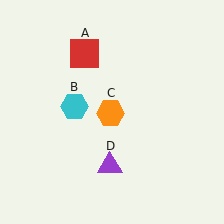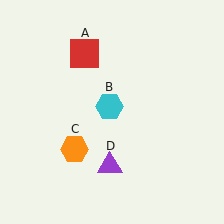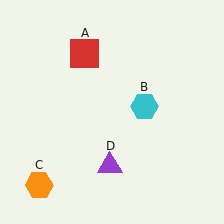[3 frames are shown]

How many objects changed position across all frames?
2 objects changed position: cyan hexagon (object B), orange hexagon (object C).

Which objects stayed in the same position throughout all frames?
Red square (object A) and purple triangle (object D) remained stationary.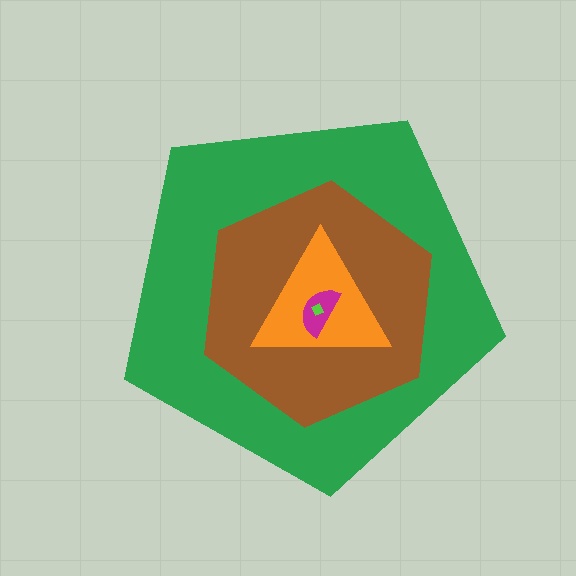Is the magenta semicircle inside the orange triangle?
Yes.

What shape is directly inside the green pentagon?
The brown hexagon.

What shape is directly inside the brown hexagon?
The orange triangle.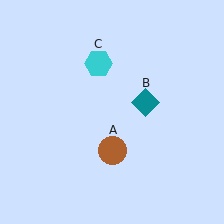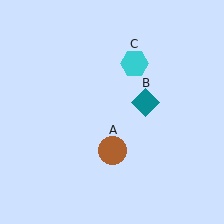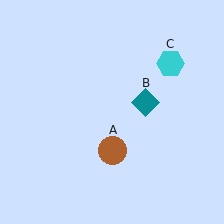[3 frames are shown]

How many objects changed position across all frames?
1 object changed position: cyan hexagon (object C).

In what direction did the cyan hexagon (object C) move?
The cyan hexagon (object C) moved right.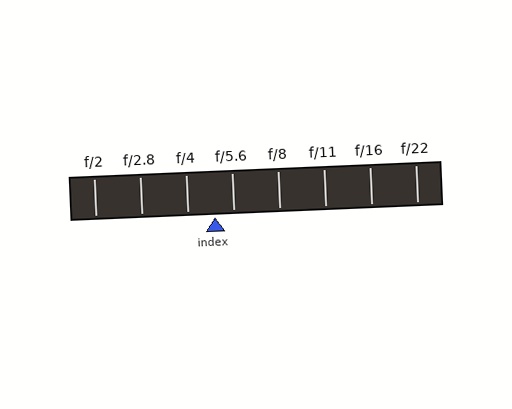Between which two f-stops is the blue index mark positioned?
The index mark is between f/4 and f/5.6.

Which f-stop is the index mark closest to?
The index mark is closest to f/5.6.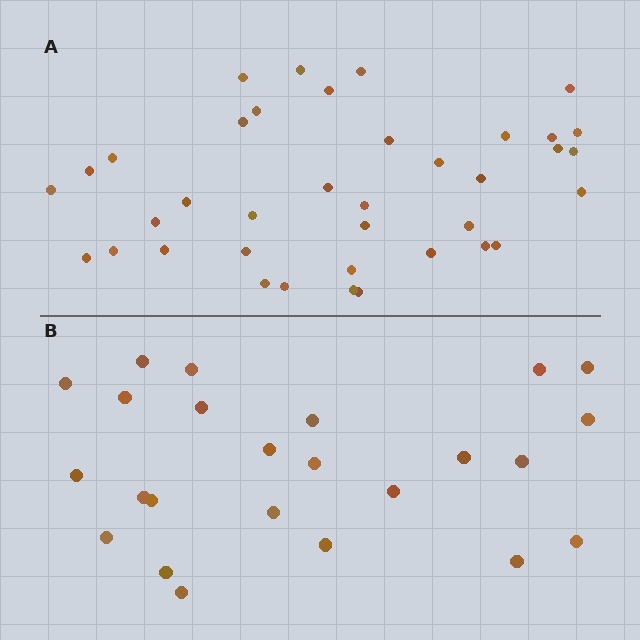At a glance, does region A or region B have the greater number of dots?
Region A (the top region) has more dots.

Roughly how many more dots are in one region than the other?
Region A has approximately 15 more dots than region B.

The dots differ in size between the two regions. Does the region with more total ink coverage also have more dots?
No. Region B has more total ink coverage because its dots are larger, but region A actually contains more individual dots. Total area can be misleading — the number of items is what matters here.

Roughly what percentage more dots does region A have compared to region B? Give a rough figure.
About 60% more.